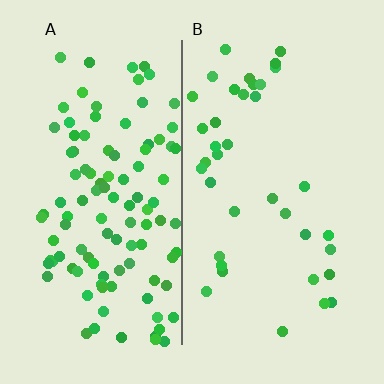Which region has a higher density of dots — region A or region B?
A (the left).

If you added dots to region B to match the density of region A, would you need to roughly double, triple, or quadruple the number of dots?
Approximately triple.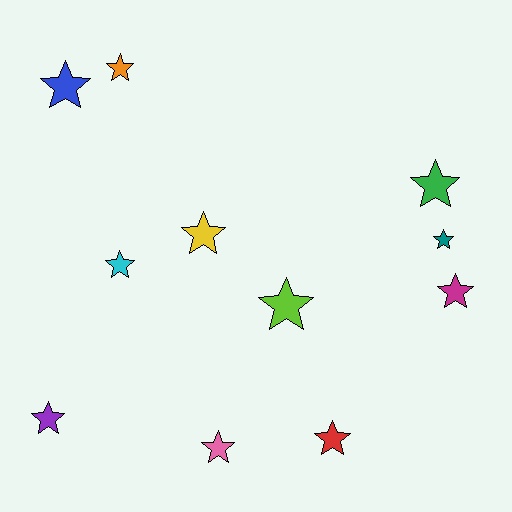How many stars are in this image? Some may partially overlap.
There are 11 stars.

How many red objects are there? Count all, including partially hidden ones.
There is 1 red object.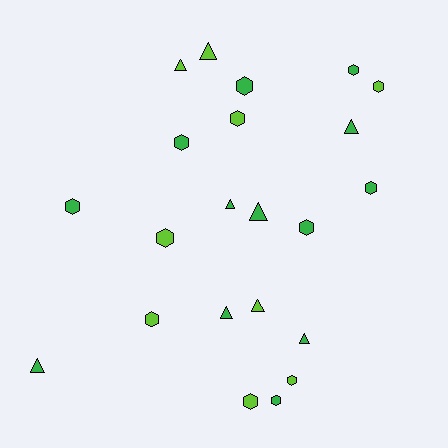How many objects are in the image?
There are 22 objects.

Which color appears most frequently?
Green, with 13 objects.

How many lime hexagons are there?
There are 6 lime hexagons.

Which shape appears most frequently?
Hexagon, with 13 objects.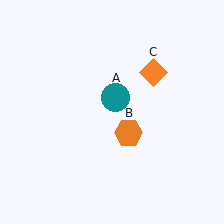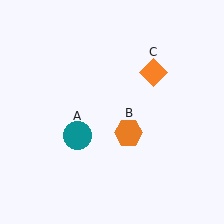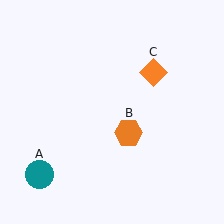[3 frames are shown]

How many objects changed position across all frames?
1 object changed position: teal circle (object A).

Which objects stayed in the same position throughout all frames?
Orange hexagon (object B) and orange diamond (object C) remained stationary.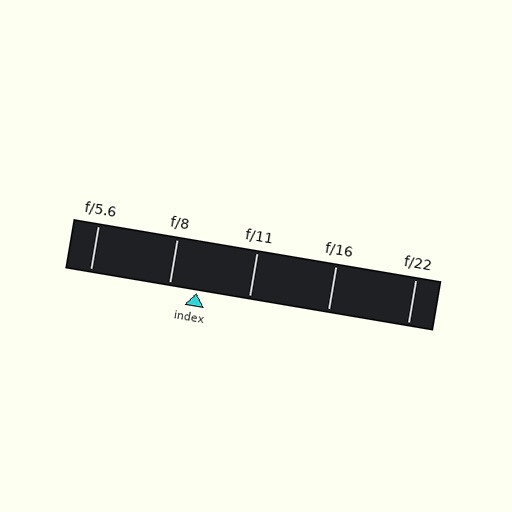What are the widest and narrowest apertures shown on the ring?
The widest aperture shown is f/5.6 and the narrowest is f/22.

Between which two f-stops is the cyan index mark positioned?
The index mark is between f/8 and f/11.